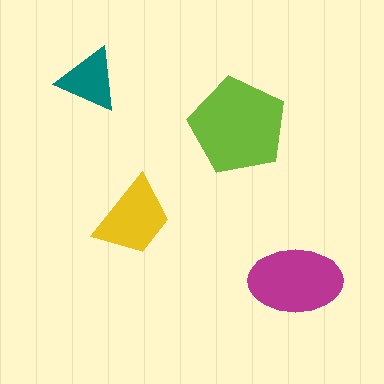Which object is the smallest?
The teal triangle.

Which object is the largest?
The lime pentagon.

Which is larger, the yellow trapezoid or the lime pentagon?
The lime pentagon.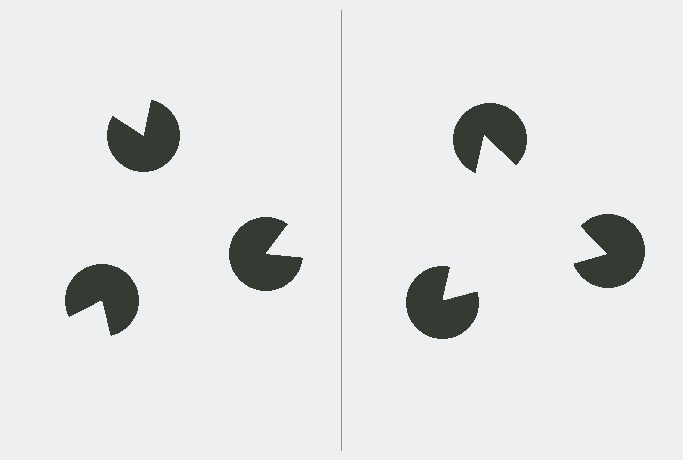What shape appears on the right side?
An illusory triangle.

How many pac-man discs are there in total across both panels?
6 — 3 on each side.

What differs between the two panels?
The pac-man discs are positioned identically on both sides; only the wedge orientations differ. On the right they align to a triangle; on the left they are misaligned.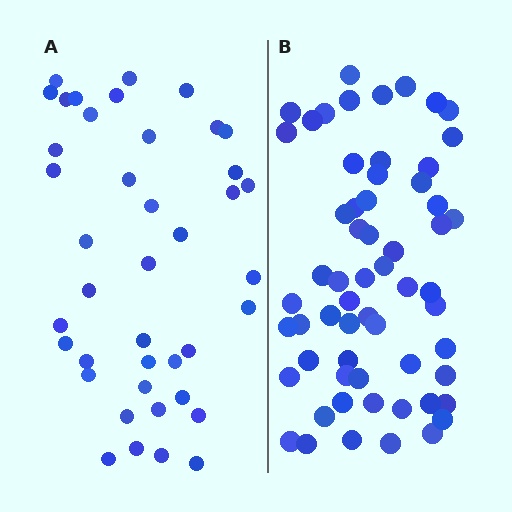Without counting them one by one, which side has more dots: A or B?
Region B (the right region) has more dots.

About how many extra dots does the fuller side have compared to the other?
Region B has approximately 20 more dots than region A.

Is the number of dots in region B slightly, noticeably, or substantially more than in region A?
Region B has substantially more. The ratio is roughly 1.5 to 1.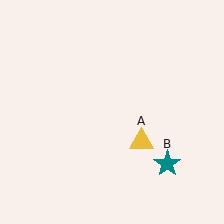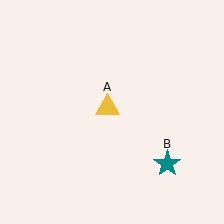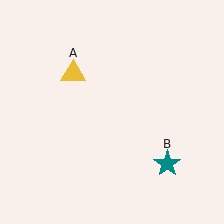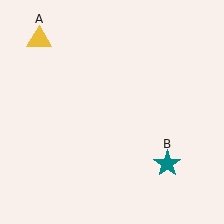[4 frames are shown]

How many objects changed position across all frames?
1 object changed position: yellow triangle (object A).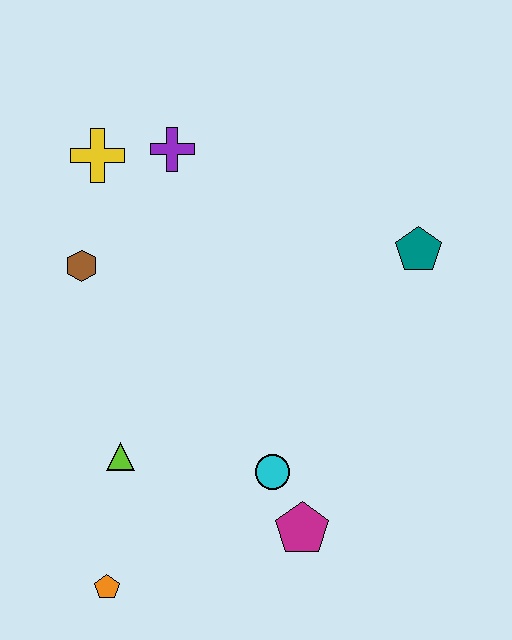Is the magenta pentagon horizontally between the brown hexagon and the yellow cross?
No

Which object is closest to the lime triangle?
The orange pentagon is closest to the lime triangle.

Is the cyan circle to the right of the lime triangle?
Yes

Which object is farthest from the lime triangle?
The teal pentagon is farthest from the lime triangle.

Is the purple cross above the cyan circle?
Yes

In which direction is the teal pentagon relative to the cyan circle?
The teal pentagon is above the cyan circle.